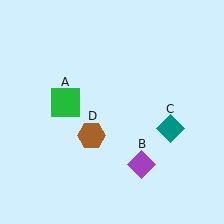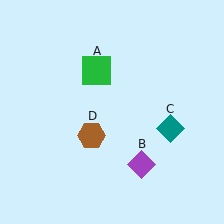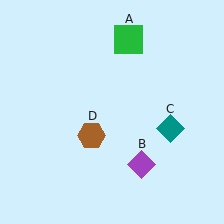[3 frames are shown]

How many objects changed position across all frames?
1 object changed position: green square (object A).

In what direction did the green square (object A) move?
The green square (object A) moved up and to the right.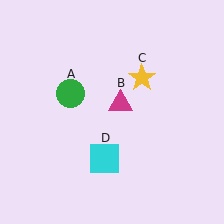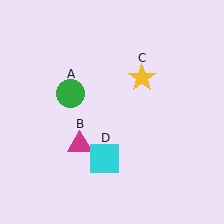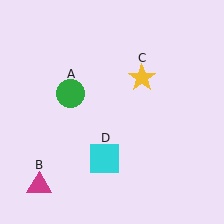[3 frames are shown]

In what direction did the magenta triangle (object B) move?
The magenta triangle (object B) moved down and to the left.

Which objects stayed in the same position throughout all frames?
Green circle (object A) and yellow star (object C) and cyan square (object D) remained stationary.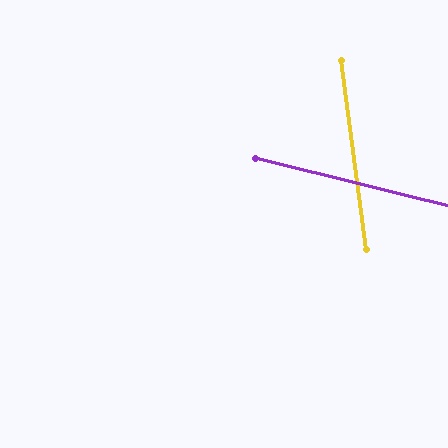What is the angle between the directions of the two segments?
Approximately 69 degrees.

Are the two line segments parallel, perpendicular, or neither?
Neither parallel nor perpendicular — they differ by about 69°.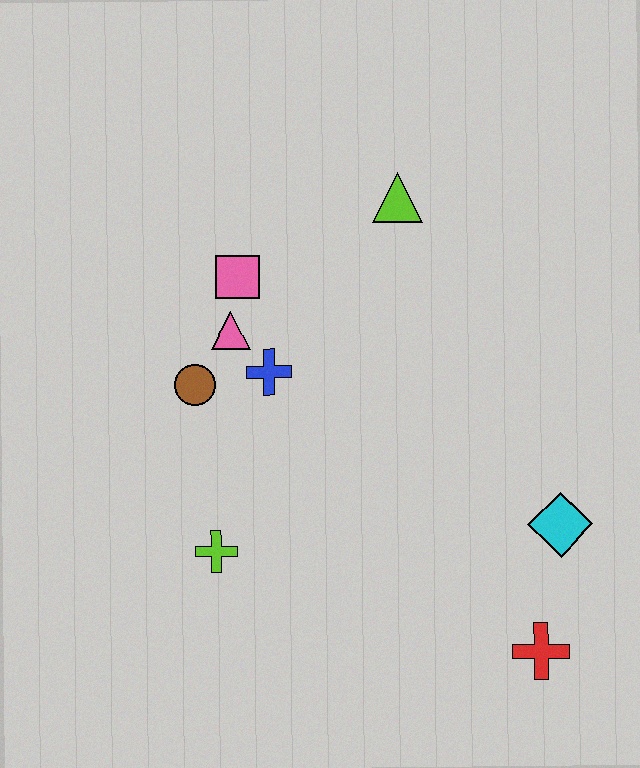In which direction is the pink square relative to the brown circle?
The pink square is above the brown circle.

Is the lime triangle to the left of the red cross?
Yes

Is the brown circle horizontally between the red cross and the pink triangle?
No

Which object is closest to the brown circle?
The pink triangle is closest to the brown circle.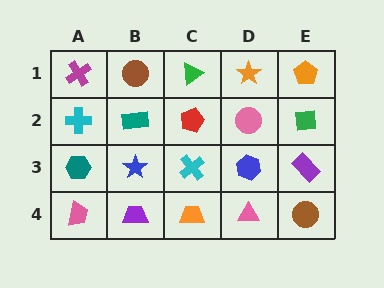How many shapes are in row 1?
5 shapes.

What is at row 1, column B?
A brown circle.